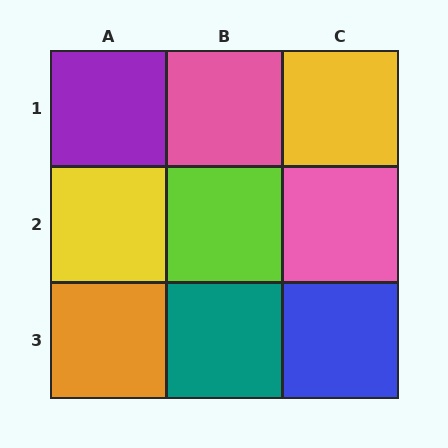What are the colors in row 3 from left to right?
Orange, teal, blue.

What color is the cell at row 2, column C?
Pink.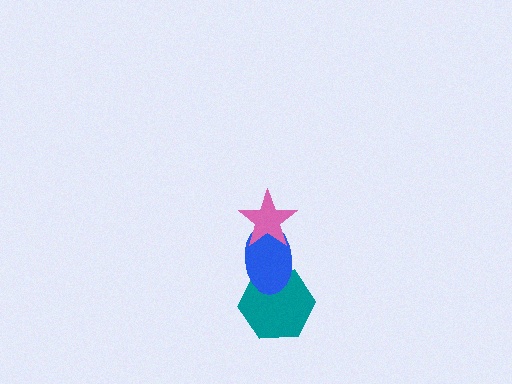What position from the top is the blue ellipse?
The blue ellipse is 2nd from the top.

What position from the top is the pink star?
The pink star is 1st from the top.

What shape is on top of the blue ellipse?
The pink star is on top of the blue ellipse.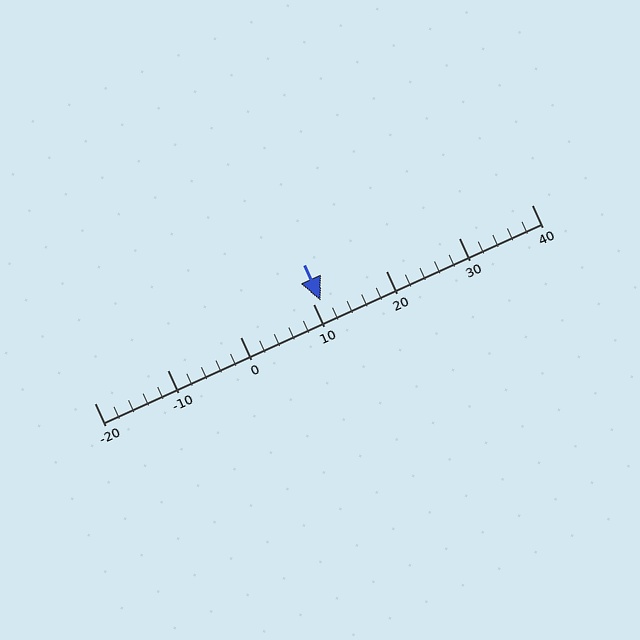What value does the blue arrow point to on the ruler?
The blue arrow points to approximately 11.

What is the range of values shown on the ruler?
The ruler shows values from -20 to 40.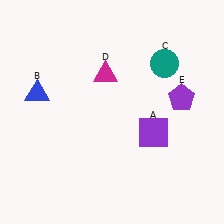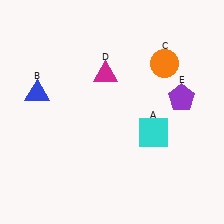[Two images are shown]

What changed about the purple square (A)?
In Image 1, A is purple. In Image 2, it changed to cyan.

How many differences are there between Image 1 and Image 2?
There are 2 differences between the two images.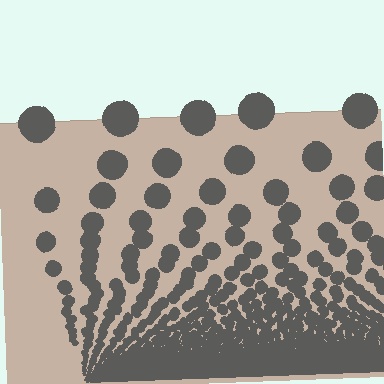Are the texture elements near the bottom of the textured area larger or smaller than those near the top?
Smaller. The gradient is inverted — elements near the bottom are smaller and denser.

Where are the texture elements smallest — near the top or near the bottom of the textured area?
Near the bottom.